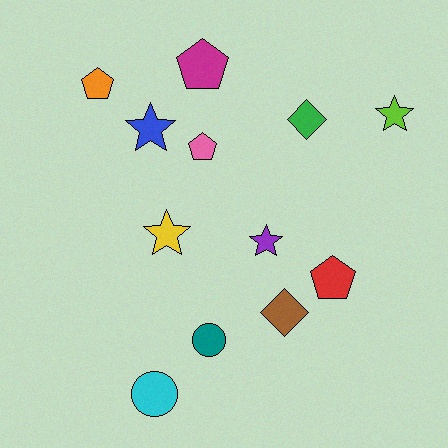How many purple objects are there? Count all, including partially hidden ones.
There is 1 purple object.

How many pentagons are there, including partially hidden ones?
There are 4 pentagons.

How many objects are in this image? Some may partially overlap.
There are 12 objects.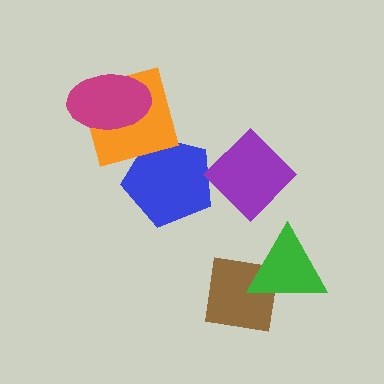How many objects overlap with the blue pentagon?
2 objects overlap with the blue pentagon.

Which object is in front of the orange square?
The magenta ellipse is in front of the orange square.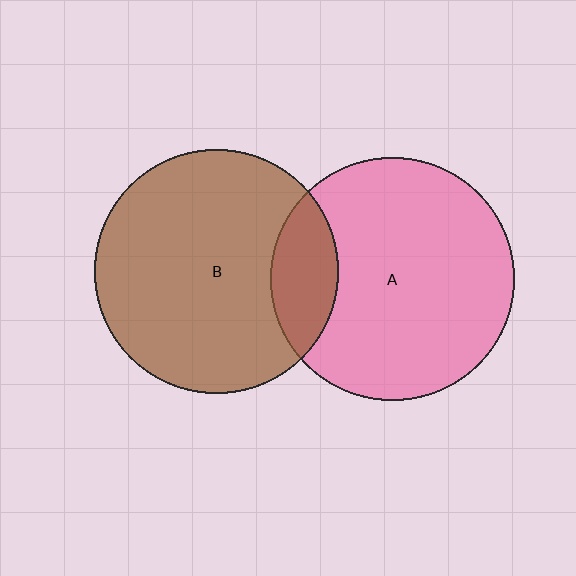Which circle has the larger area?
Circle B (brown).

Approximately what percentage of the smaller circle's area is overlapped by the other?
Approximately 15%.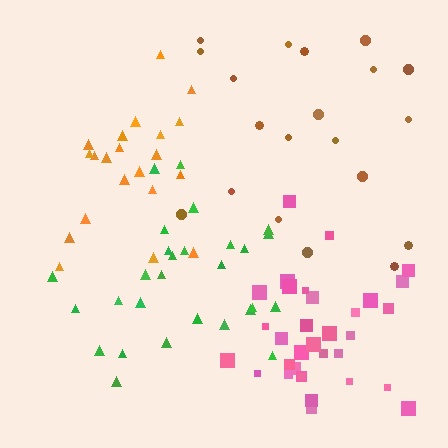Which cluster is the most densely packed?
Pink.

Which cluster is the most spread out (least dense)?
Brown.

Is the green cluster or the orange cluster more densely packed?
Orange.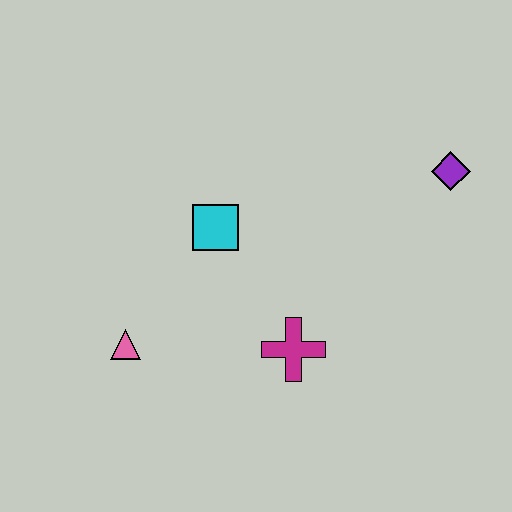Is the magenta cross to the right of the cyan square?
Yes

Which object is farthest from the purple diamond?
The pink triangle is farthest from the purple diamond.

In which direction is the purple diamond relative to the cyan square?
The purple diamond is to the right of the cyan square.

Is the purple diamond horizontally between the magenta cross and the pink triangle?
No